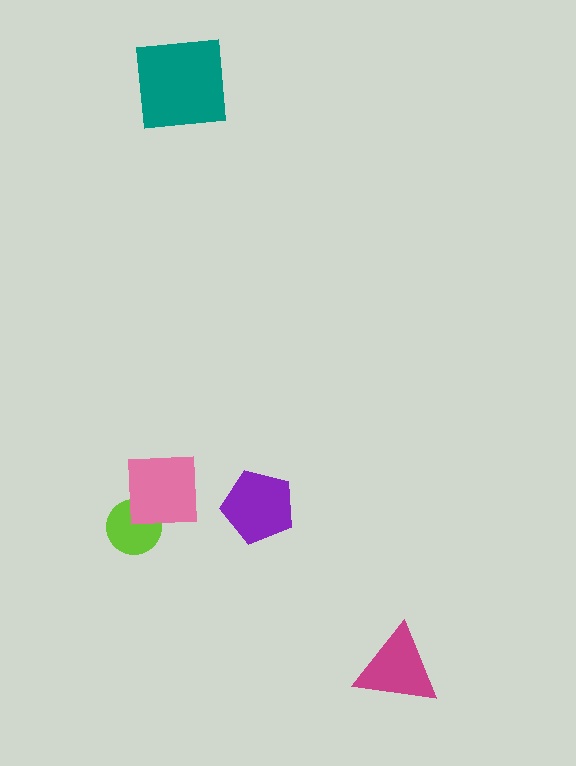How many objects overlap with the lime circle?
1 object overlaps with the lime circle.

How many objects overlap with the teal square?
0 objects overlap with the teal square.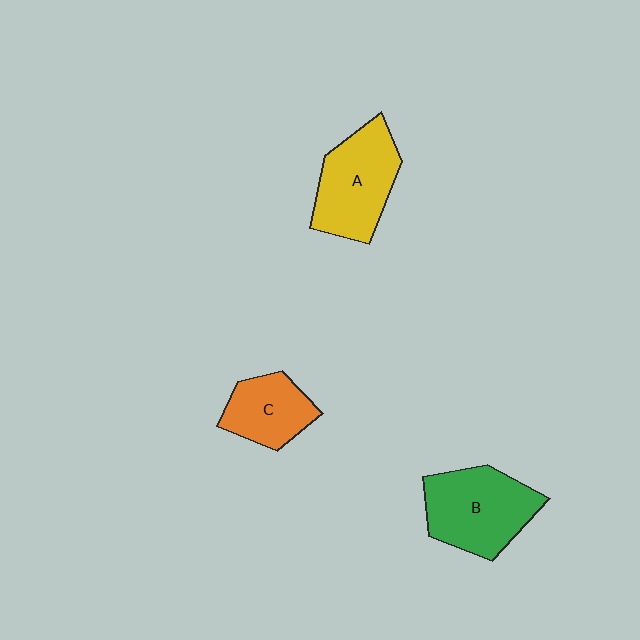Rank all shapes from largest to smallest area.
From largest to smallest: B (green), A (yellow), C (orange).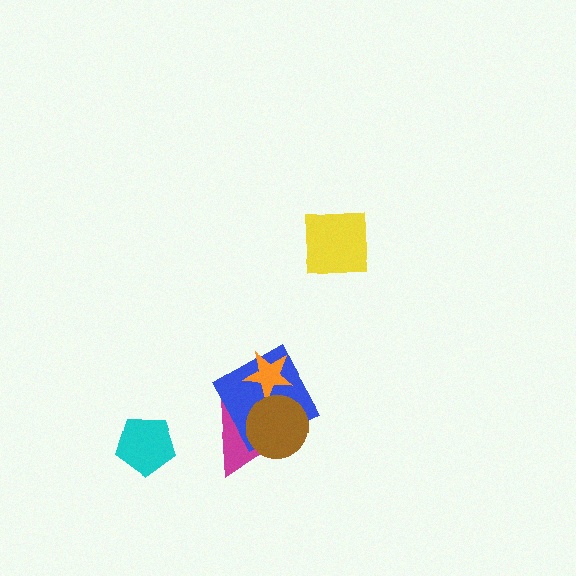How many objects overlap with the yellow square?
0 objects overlap with the yellow square.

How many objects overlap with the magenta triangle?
2 objects overlap with the magenta triangle.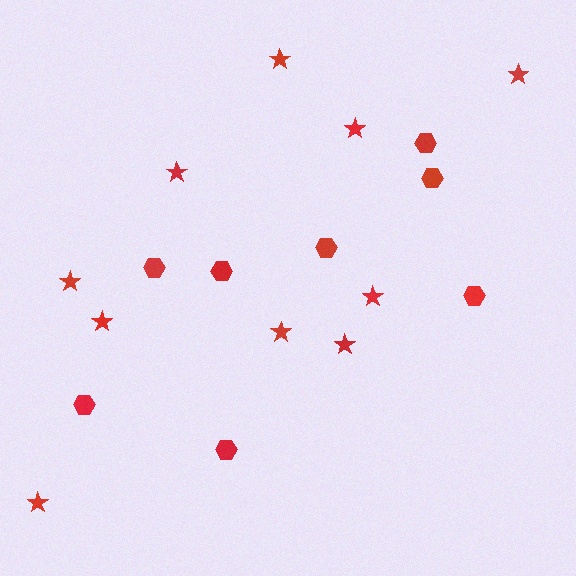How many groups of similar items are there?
There are 2 groups: one group of stars (10) and one group of hexagons (8).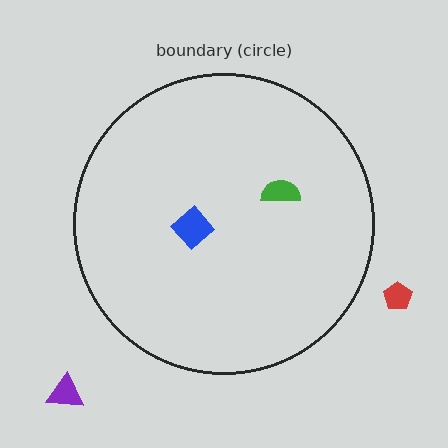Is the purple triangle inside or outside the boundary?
Outside.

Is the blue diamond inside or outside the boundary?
Inside.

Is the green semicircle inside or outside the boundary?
Inside.